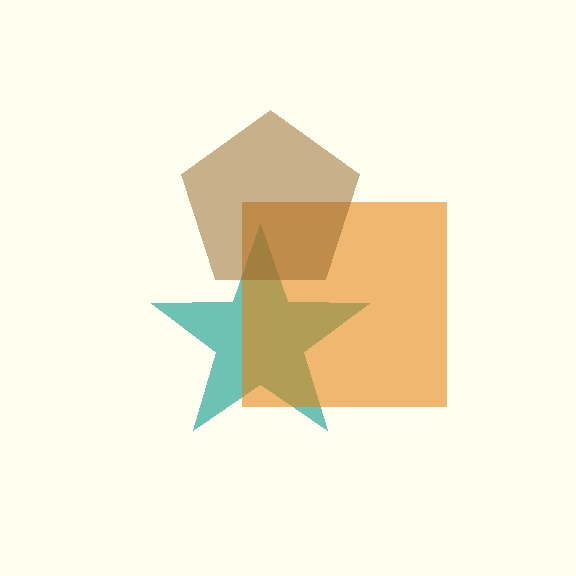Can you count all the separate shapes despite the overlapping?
Yes, there are 3 separate shapes.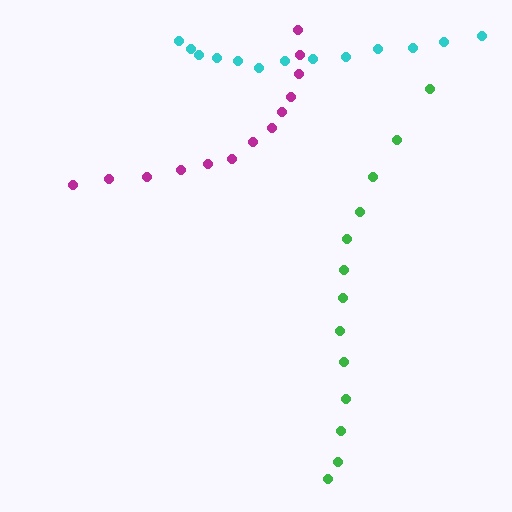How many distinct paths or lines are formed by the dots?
There are 3 distinct paths.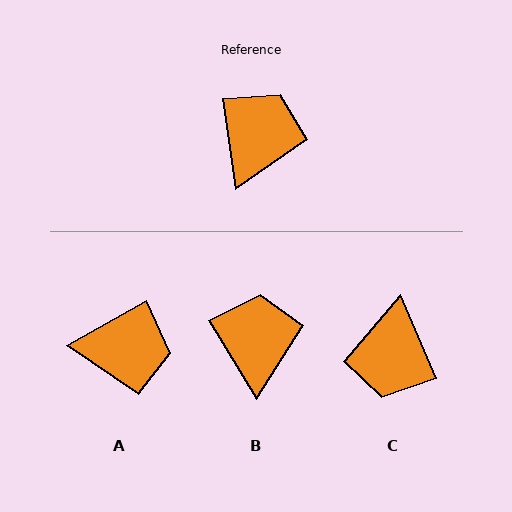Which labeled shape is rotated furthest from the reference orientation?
C, about 165 degrees away.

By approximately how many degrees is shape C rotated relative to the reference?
Approximately 165 degrees clockwise.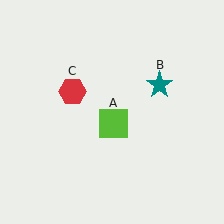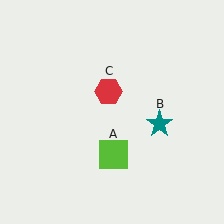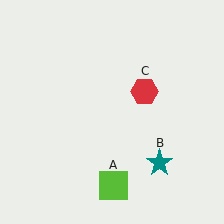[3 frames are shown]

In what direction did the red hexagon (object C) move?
The red hexagon (object C) moved right.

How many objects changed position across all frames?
3 objects changed position: lime square (object A), teal star (object B), red hexagon (object C).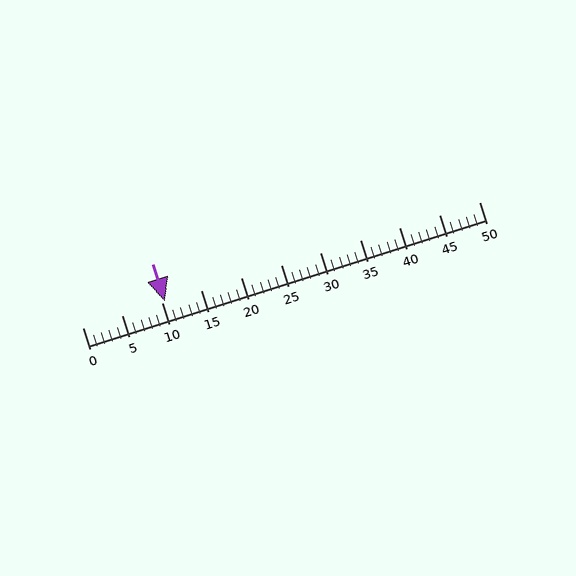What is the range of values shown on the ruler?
The ruler shows values from 0 to 50.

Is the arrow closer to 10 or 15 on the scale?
The arrow is closer to 10.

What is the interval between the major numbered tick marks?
The major tick marks are spaced 5 units apart.